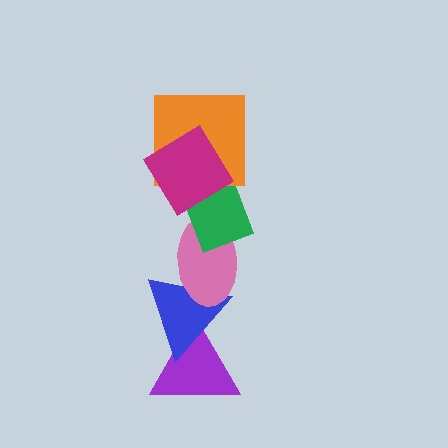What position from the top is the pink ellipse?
The pink ellipse is 4th from the top.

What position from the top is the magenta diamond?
The magenta diamond is 1st from the top.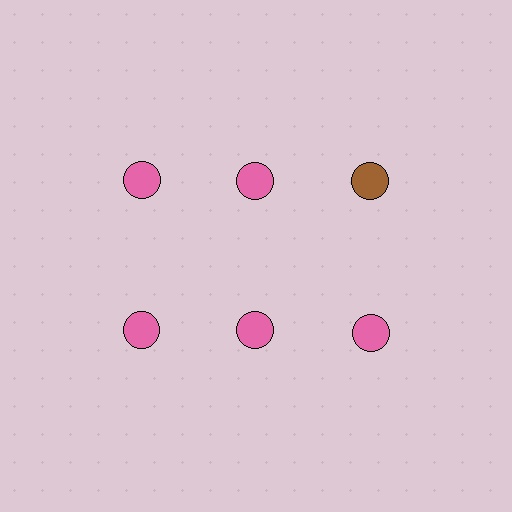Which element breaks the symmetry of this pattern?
The brown circle in the top row, center column breaks the symmetry. All other shapes are pink circles.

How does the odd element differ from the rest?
It has a different color: brown instead of pink.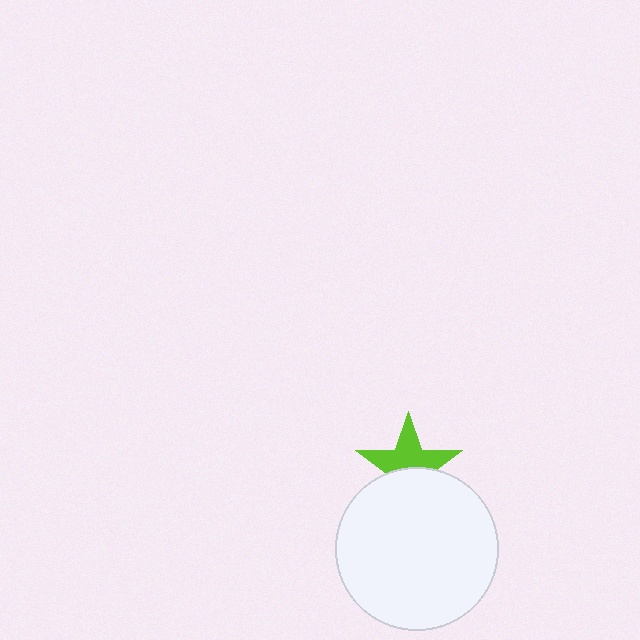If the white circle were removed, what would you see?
You would see the complete lime star.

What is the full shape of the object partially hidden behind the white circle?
The partially hidden object is a lime star.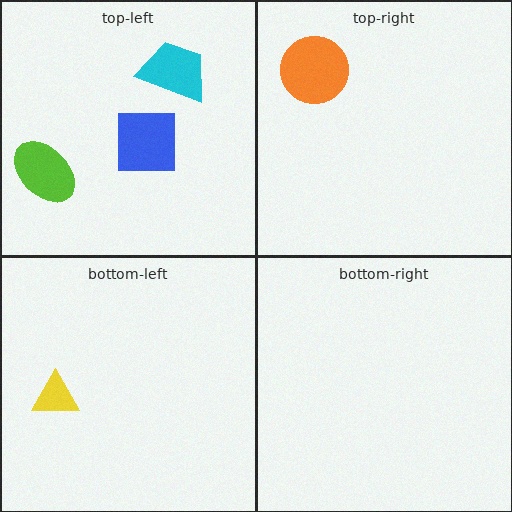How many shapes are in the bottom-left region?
1.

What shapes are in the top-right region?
The orange circle.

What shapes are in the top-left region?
The blue square, the cyan trapezoid, the lime ellipse.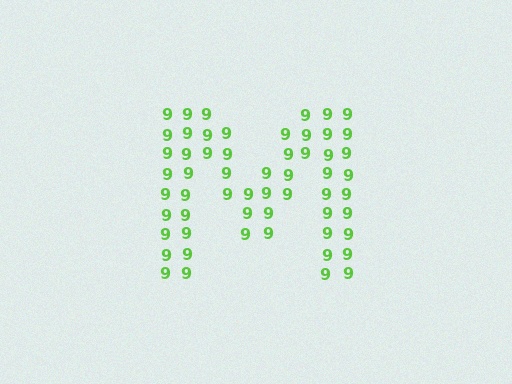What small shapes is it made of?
It is made of small digit 9's.